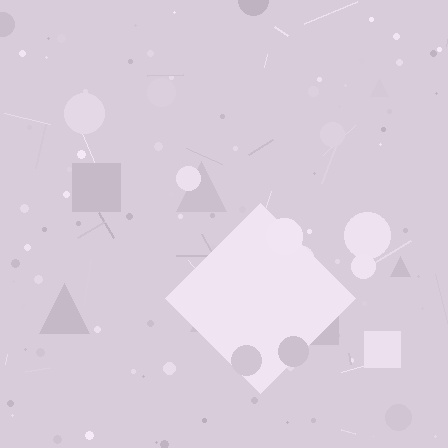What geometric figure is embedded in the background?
A diamond is embedded in the background.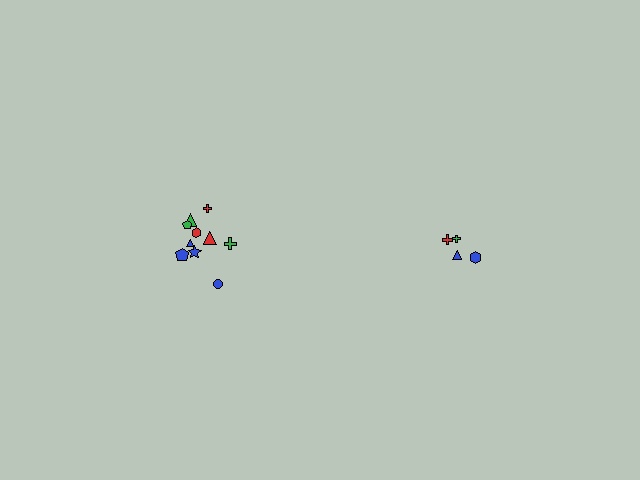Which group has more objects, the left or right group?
The left group.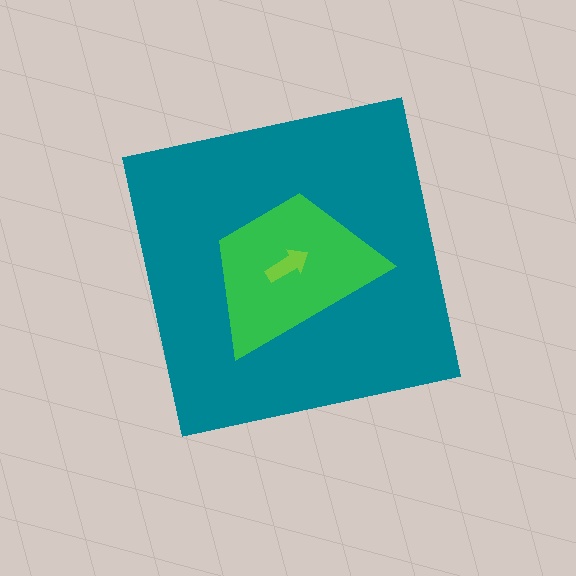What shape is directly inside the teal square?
The green trapezoid.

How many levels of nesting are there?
3.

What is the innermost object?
The lime arrow.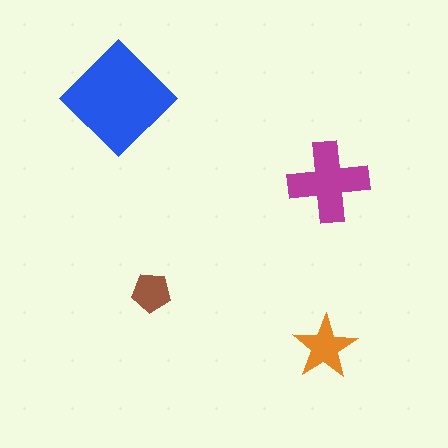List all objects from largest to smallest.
The blue diamond, the magenta cross, the orange star, the brown pentagon.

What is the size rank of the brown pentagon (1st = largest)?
4th.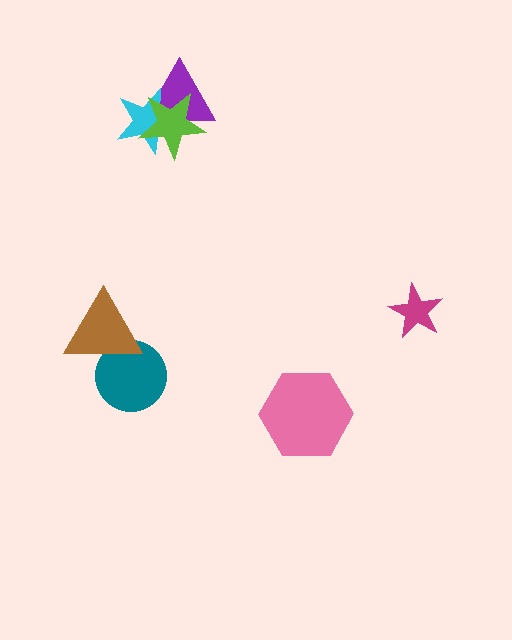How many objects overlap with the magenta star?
0 objects overlap with the magenta star.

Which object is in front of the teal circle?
The brown triangle is in front of the teal circle.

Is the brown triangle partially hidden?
No, no other shape covers it.